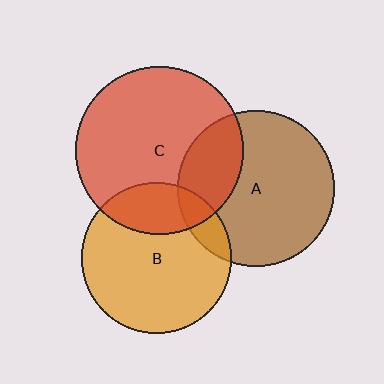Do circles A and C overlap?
Yes.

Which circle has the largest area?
Circle C (red).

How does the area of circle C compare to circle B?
Approximately 1.2 times.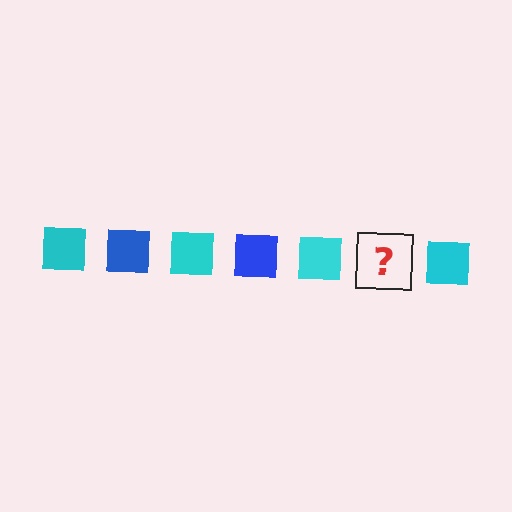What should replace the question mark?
The question mark should be replaced with a blue square.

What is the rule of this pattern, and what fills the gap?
The rule is that the pattern cycles through cyan, blue squares. The gap should be filled with a blue square.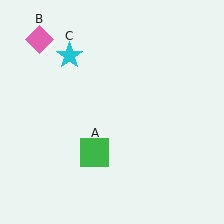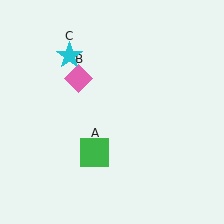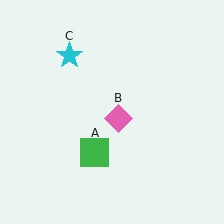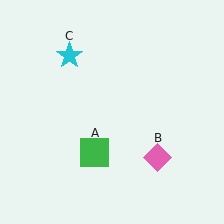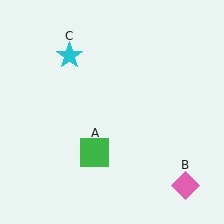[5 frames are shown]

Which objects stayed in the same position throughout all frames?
Green square (object A) and cyan star (object C) remained stationary.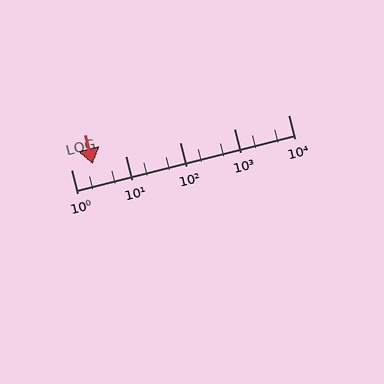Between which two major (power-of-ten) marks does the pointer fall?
The pointer is between 1 and 10.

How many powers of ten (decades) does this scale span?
The scale spans 4 decades, from 1 to 10000.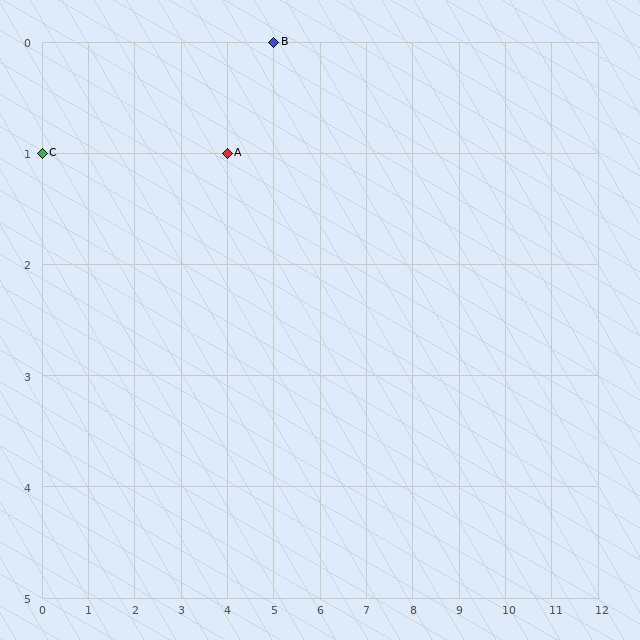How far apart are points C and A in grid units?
Points C and A are 4 columns apart.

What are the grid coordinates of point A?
Point A is at grid coordinates (4, 1).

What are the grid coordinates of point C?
Point C is at grid coordinates (0, 1).